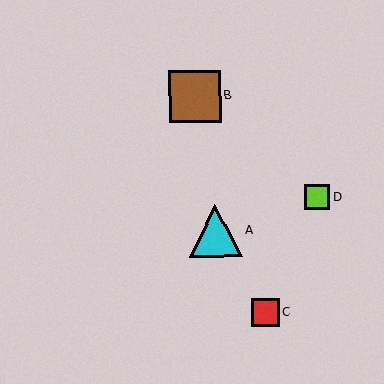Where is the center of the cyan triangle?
The center of the cyan triangle is at (216, 230).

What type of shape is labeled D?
Shape D is a lime square.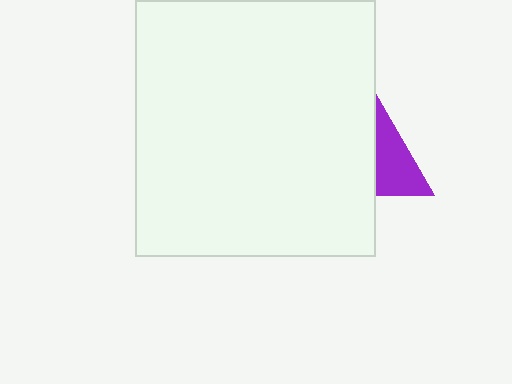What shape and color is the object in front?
The object in front is a white rectangle.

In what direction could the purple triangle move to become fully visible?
The purple triangle could move right. That would shift it out from behind the white rectangle entirely.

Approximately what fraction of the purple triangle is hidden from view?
Roughly 56% of the purple triangle is hidden behind the white rectangle.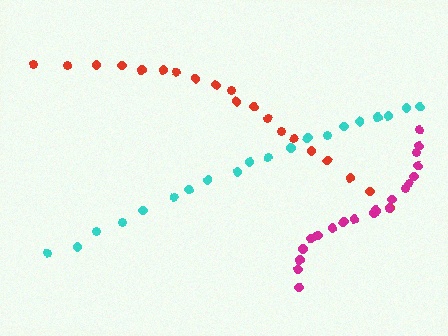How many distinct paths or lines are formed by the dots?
There are 3 distinct paths.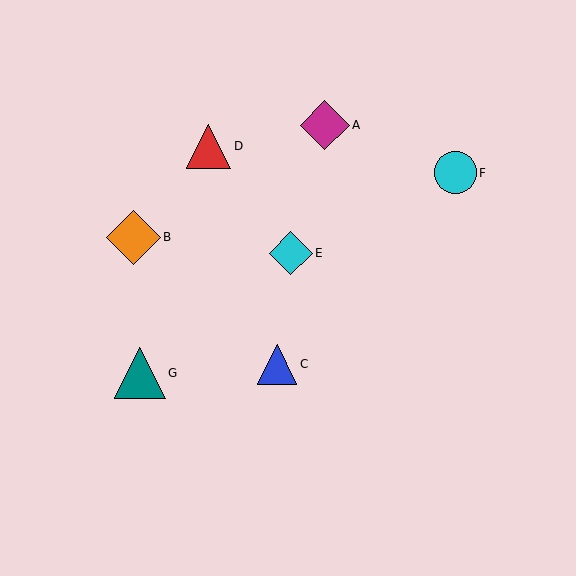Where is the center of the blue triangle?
The center of the blue triangle is at (277, 364).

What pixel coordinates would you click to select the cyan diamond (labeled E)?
Click at (291, 253) to select the cyan diamond E.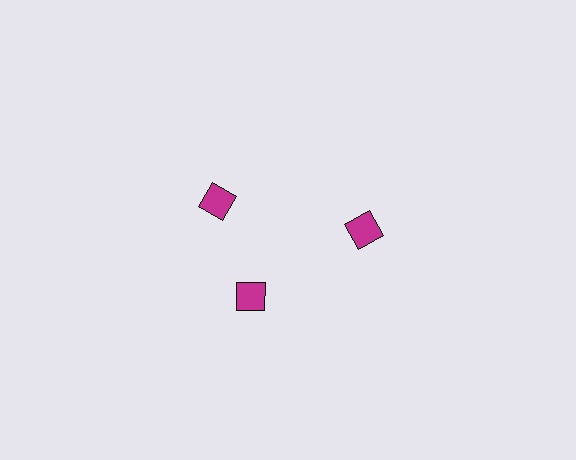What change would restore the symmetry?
The symmetry would be restored by rotating it back into even spacing with its neighbors so that all 3 diamonds sit at equal angles and equal distance from the center.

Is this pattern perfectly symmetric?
No. The 3 magenta diamonds are arranged in a ring, but one element near the 11 o'clock position is rotated out of alignment along the ring, breaking the 3-fold rotational symmetry.